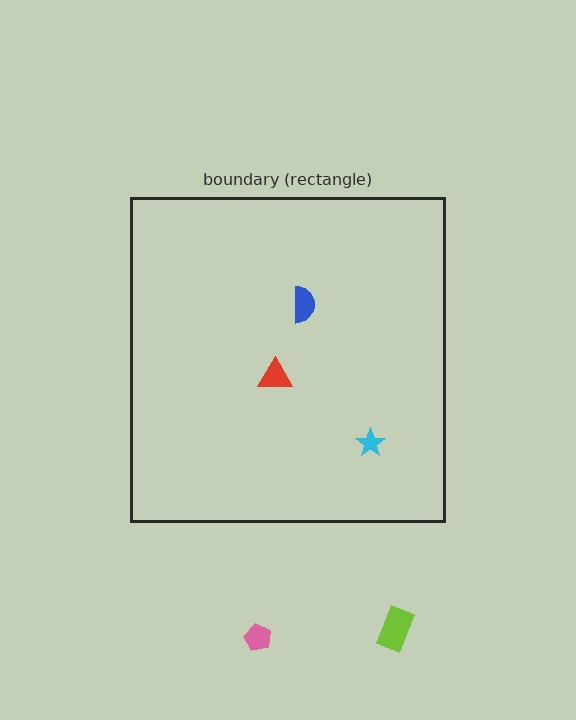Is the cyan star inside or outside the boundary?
Inside.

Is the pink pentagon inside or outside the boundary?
Outside.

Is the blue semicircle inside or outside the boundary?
Inside.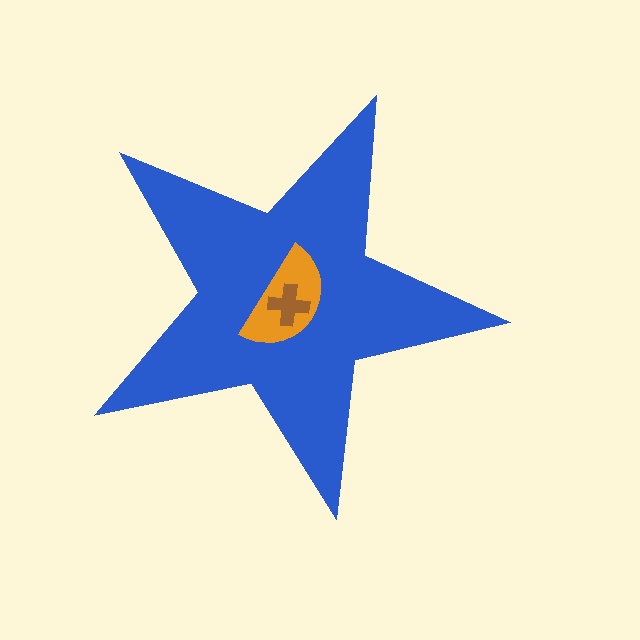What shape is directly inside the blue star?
The orange semicircle.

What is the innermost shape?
The brown cross.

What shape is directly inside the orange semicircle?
The brown cross.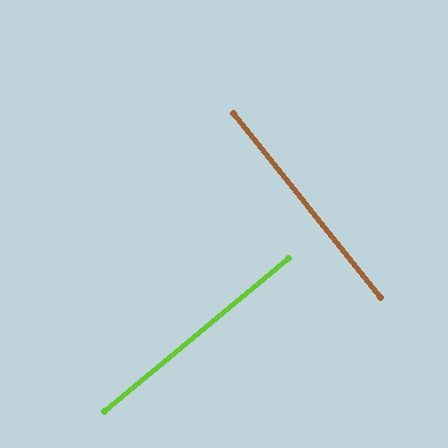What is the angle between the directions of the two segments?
Approximately 89 degrees.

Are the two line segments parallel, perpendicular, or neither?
Perpendicular — they meet at approximately 89°.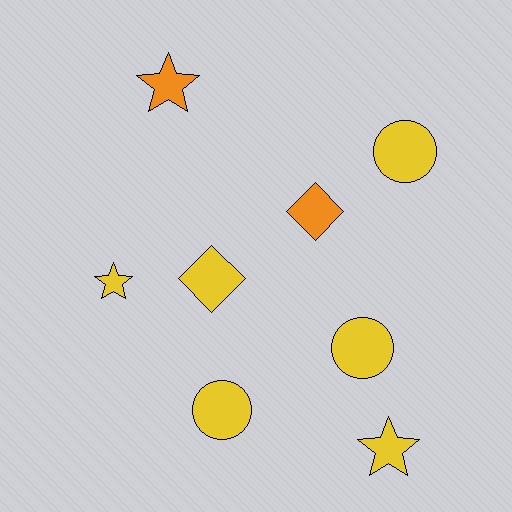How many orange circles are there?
There are no orange circles.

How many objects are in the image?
There are 8 objects.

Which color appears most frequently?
Yellow, with 6 objects.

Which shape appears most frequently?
Circle, with 3 objects.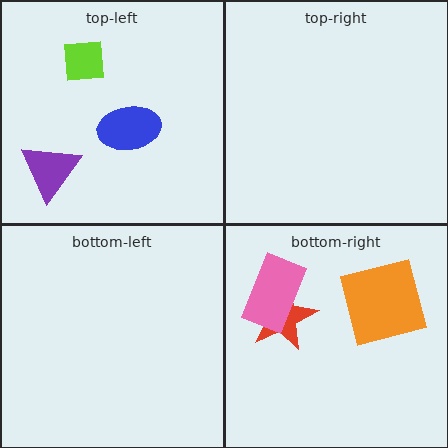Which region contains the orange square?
The bottom-right region.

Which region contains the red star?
The bottom-right region.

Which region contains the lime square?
The top-left region.